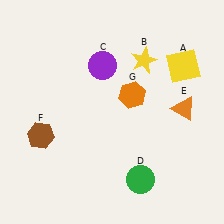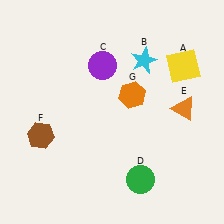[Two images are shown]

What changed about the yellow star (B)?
In Image 1, B is yellow. In Image 2, it changed to cyan.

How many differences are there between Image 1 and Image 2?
There is 1 difference between the two images.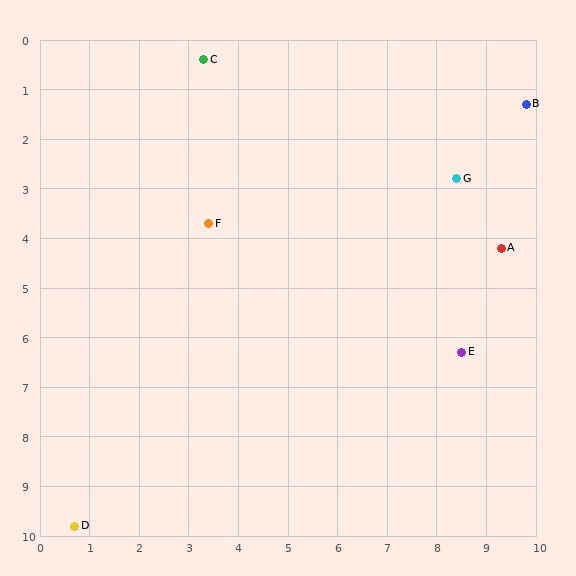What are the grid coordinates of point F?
Point F is at approximately (3.4, 3.7).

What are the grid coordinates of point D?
Point D is at approximately (0.7, 9.8).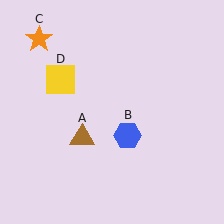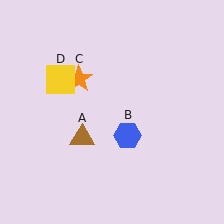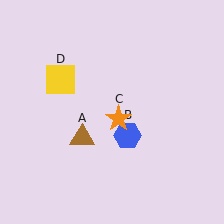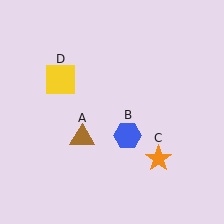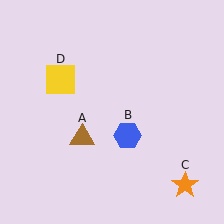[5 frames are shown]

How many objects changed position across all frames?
1 object changed position: orange star (object C).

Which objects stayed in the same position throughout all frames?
Brown triangle (object A) and blue hexagon (object B) and yellow square (object D) remained stationary.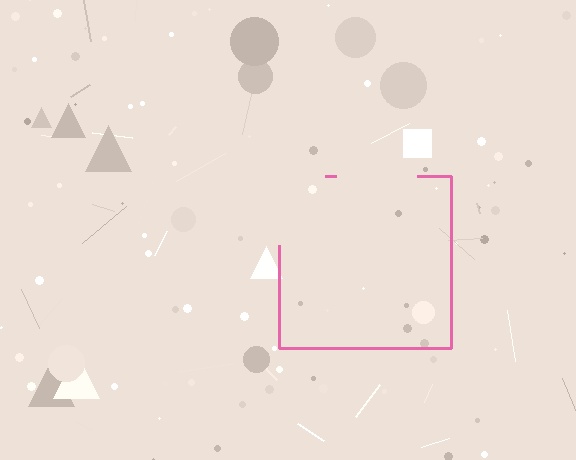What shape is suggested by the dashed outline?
The dashed outline suggests a square.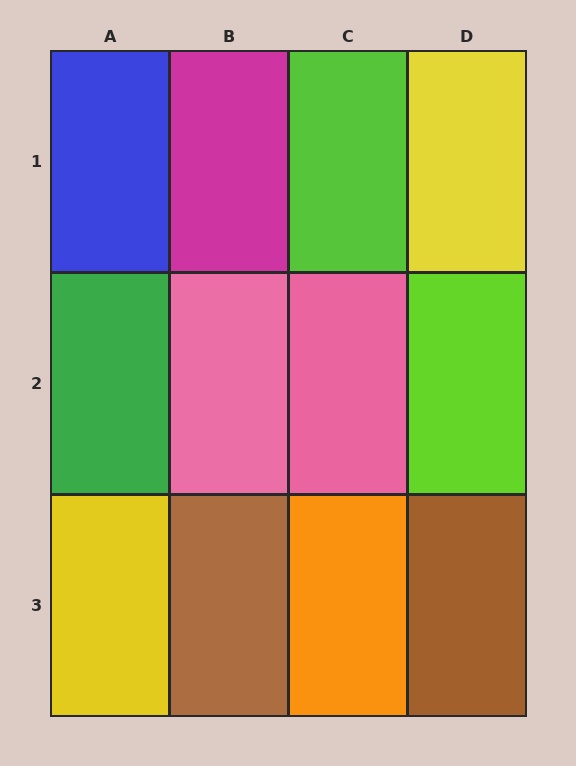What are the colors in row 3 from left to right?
Yellow, brown, orange, brown.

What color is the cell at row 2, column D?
Lime.